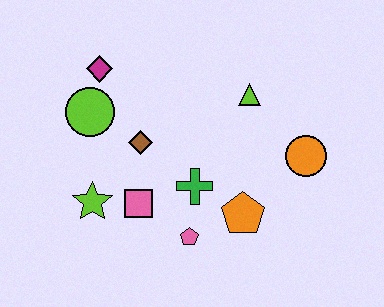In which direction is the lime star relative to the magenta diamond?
The lime star is below the magenta diamond.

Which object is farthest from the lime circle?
The orange circle is farthest from the lime circle.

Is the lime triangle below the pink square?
No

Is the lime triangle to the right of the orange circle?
No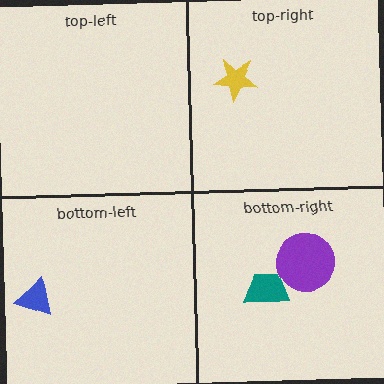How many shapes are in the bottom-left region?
1.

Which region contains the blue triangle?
The bottom-left region.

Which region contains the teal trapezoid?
The bottom-right region.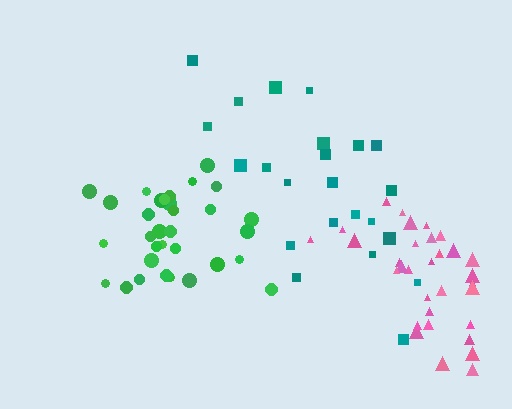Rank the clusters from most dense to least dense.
green, pink, teal.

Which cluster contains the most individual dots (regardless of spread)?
Pink (33).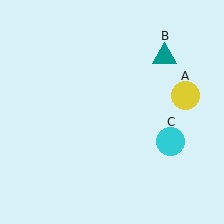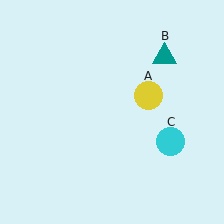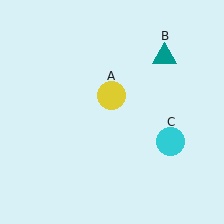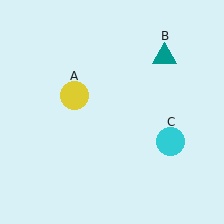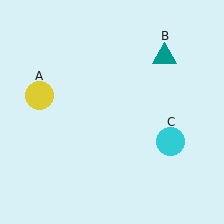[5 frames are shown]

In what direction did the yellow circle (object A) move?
The yellow circle (object A) moved left.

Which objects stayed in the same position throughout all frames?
Teal triangle (object B) and cyan circle (object C) remained stationary.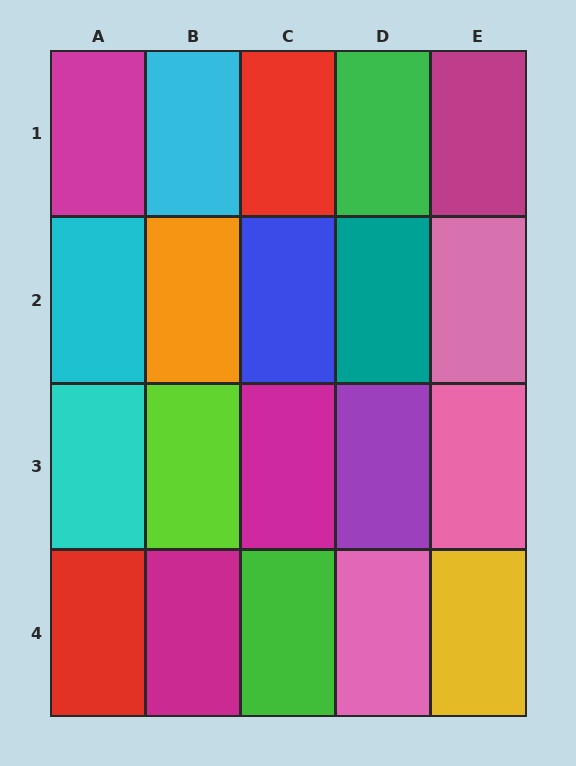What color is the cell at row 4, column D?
Pink.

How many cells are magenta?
4 cells are magenta.